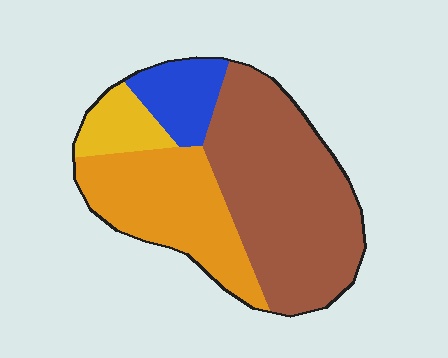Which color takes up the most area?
Brown, at roughly 50%.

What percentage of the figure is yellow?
Yellow covers around 10% of the figure.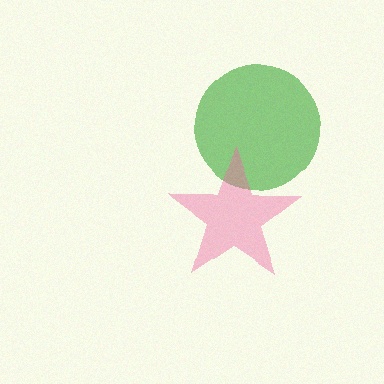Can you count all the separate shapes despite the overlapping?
Yes, there are 2 separate shapes.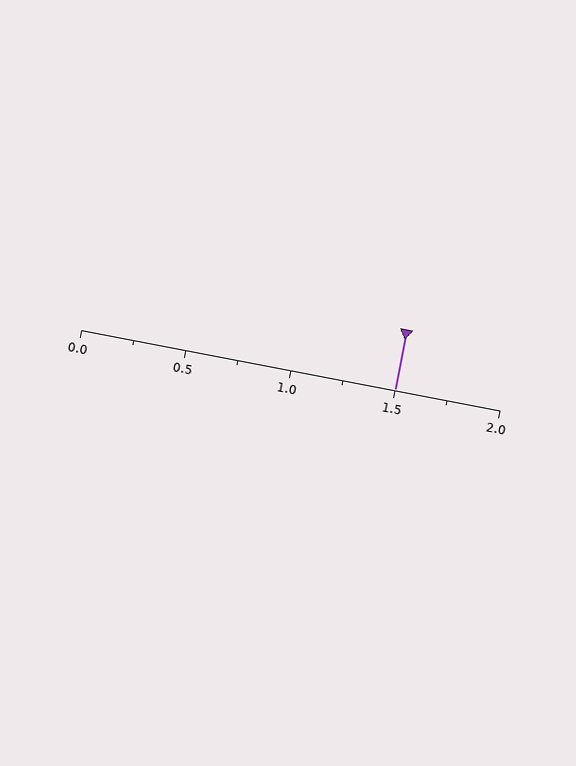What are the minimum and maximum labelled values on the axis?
The axis runs from 0.0 to 2.0.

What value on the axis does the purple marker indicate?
The marker indicates approximately 1.5.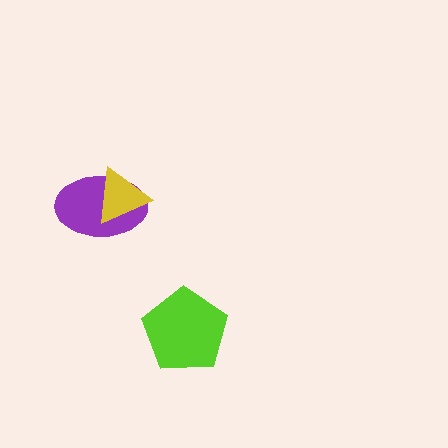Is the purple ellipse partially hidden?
Yes, it is partially covered by another shape.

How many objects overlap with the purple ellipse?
1 object overlaps with the purple ellipse.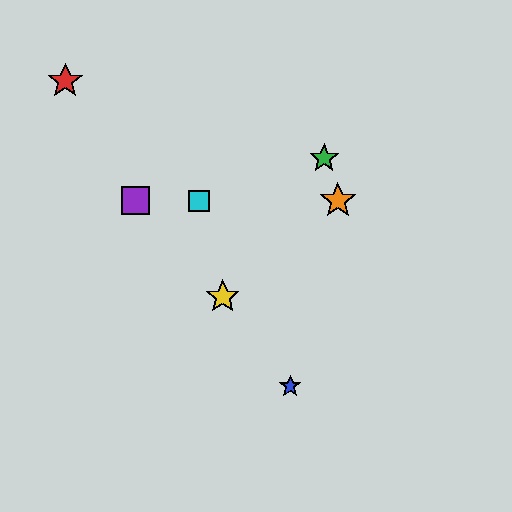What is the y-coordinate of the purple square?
The purple square is at y≈201.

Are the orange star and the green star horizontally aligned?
No, the orange star is at y≈201 and the green star is at y≈158.